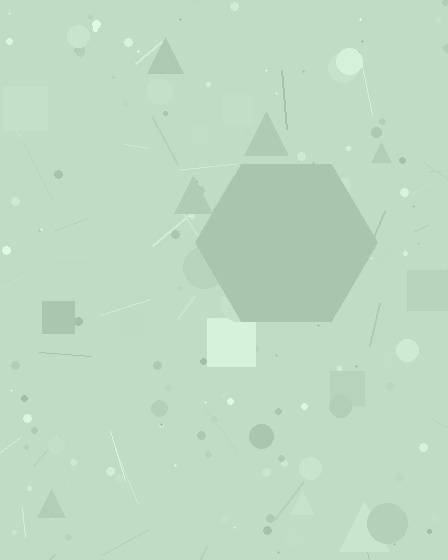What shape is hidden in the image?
A hexagon is hidden in the image.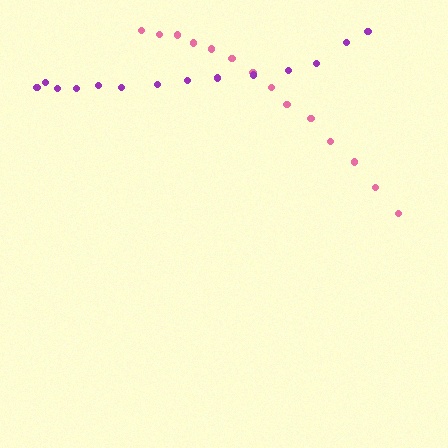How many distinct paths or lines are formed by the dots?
There are 2 distinct paths.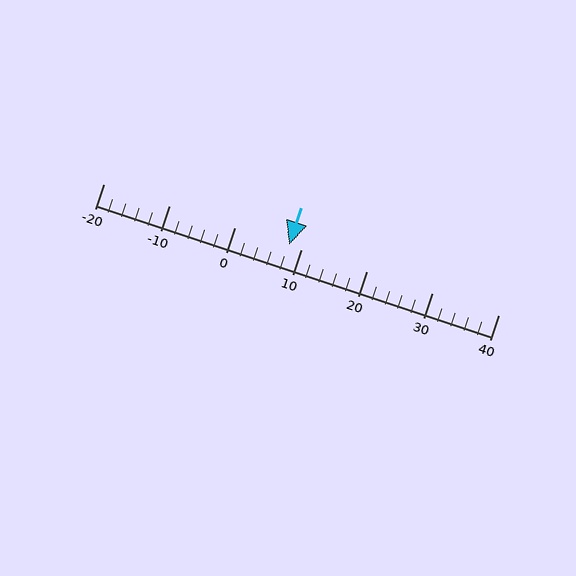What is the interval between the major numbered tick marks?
The major tick marks are spaced 10 units apart.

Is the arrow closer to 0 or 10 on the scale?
The arrow is closer to 10.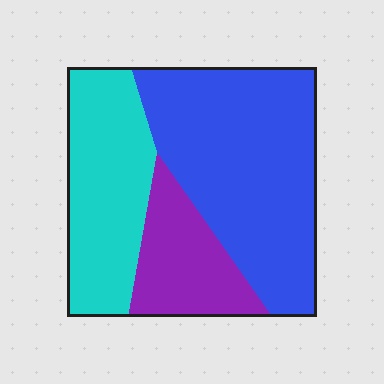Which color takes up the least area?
Purple, at roughly 20%.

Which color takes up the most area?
Blue, at roughly 50%.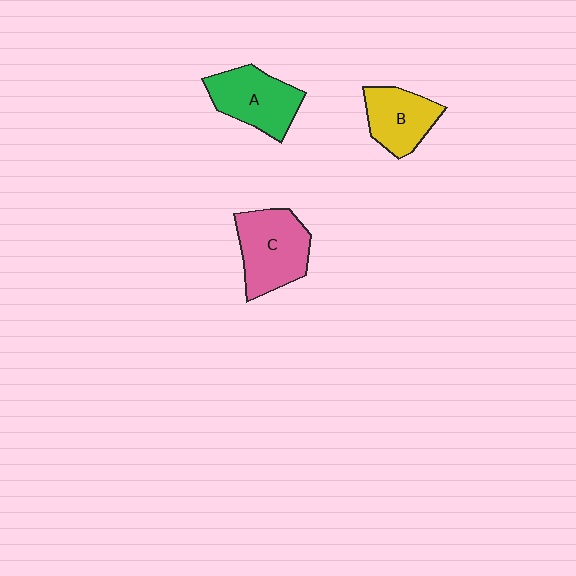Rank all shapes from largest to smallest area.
From largest to smallest: C (pink), A (green), B (yellow).